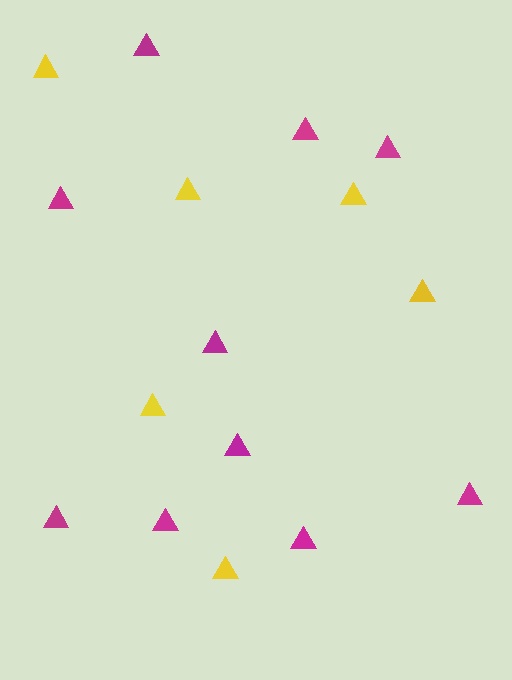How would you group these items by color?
There are 2 groups: one group of magenta triangles (10) and one group of yellow triangles (6).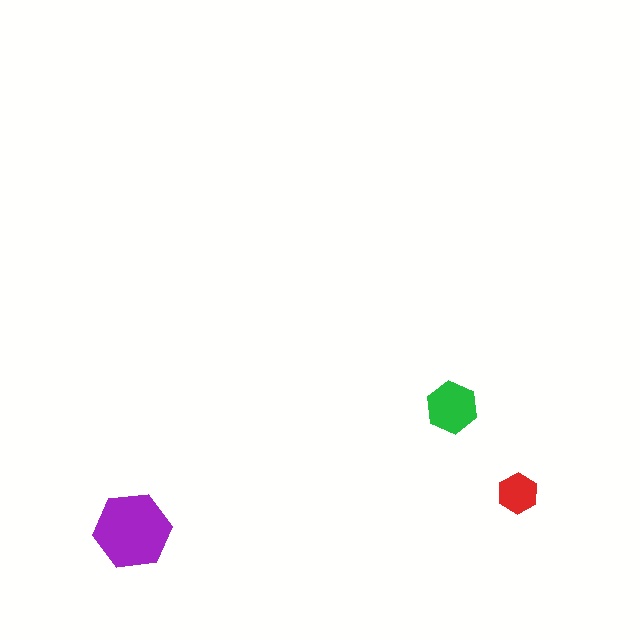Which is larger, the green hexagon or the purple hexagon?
The purple one.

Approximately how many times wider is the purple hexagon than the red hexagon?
About 2 times wider.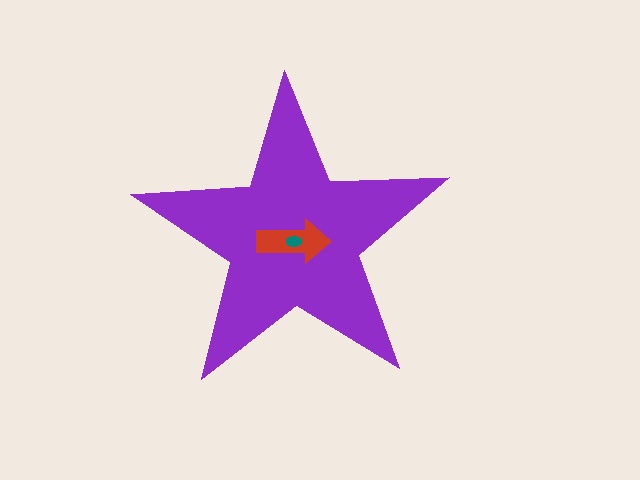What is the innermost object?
The teal ellipse.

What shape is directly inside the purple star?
The red arrow.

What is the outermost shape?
The purple star.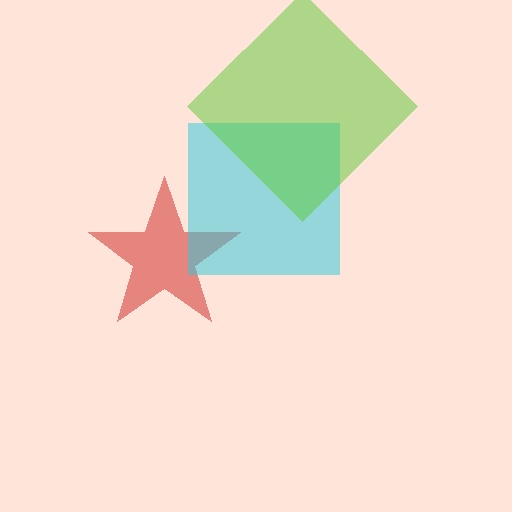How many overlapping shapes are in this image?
There are 3 overlapping shapes in the image.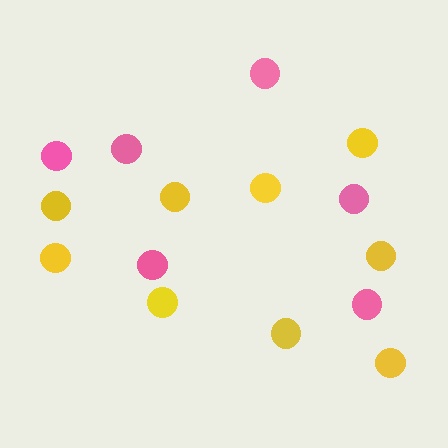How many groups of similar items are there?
There are 2 groups: one group of yellow circles (9) and one group of pink circles (6).